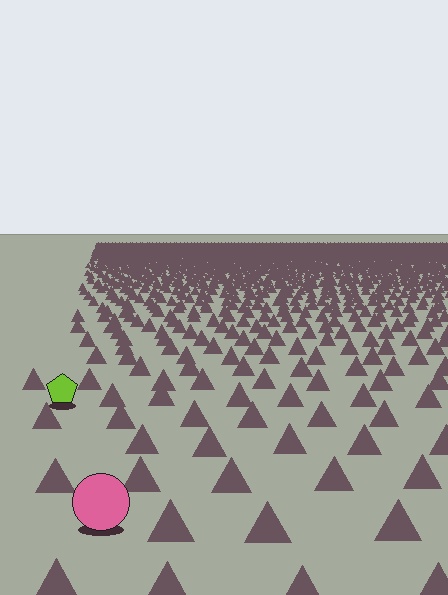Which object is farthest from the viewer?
The lime pentagon is farthest from the viewer. It appears smaller and the ground texture around it is denser.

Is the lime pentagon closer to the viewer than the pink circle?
No. The pink circle is closer — you can tell from the texture gradient: the ground texture is coarser near it.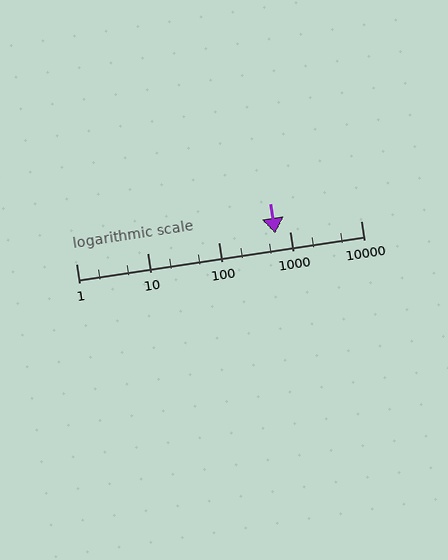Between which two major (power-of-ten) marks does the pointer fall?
The pointer is between 100 and 1000.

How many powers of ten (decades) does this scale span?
The scale spans 4 decades, from 1 to 10000.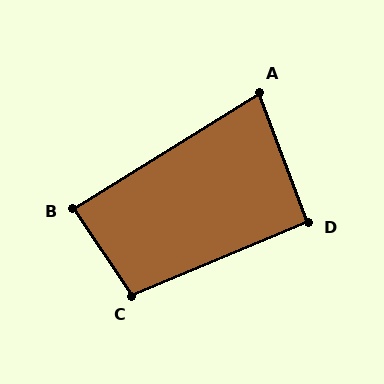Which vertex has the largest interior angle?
C, at approximately 101 degrees.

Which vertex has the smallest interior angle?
A, at approximately 79 degrees.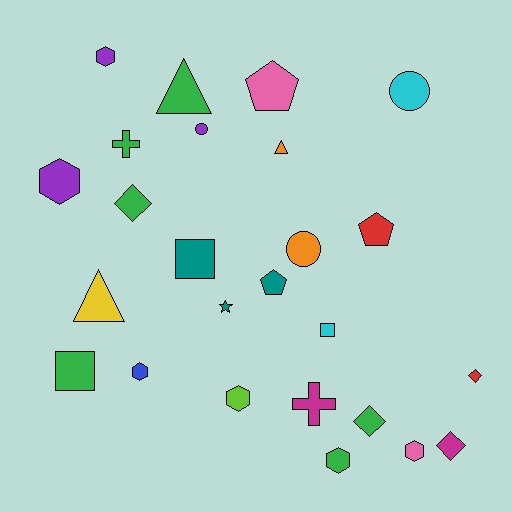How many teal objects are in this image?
There are 3 teal objects.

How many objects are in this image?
There are 25 objects.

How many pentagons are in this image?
There are 3 pentagons.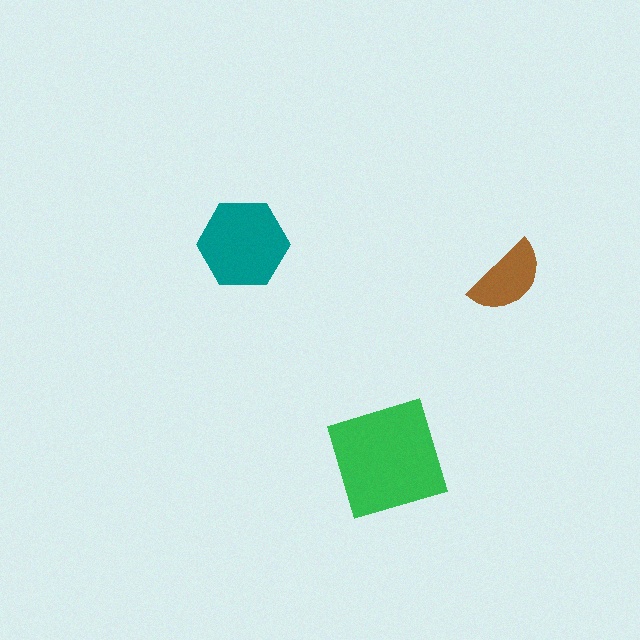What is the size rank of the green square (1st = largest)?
1st.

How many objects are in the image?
There are 3 objects in the image.